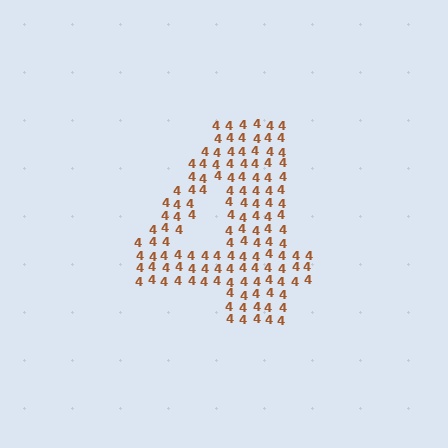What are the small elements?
The small elements are digit 4's.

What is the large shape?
The large shape is the digit 4.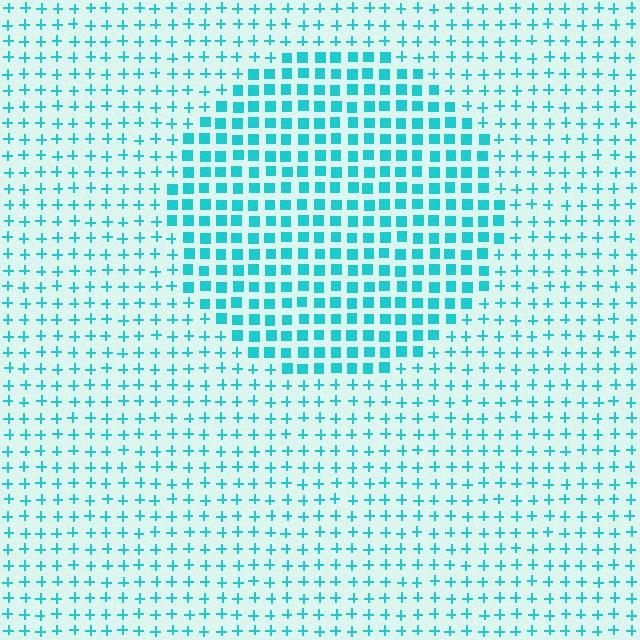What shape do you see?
I see a circle.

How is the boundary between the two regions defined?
The boundary is defined by a change in element shape: squares inside vs. plus signs outside. All elements share the same color and spacing.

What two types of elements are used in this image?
The image uses squares inside the circle region and plus signs outside it.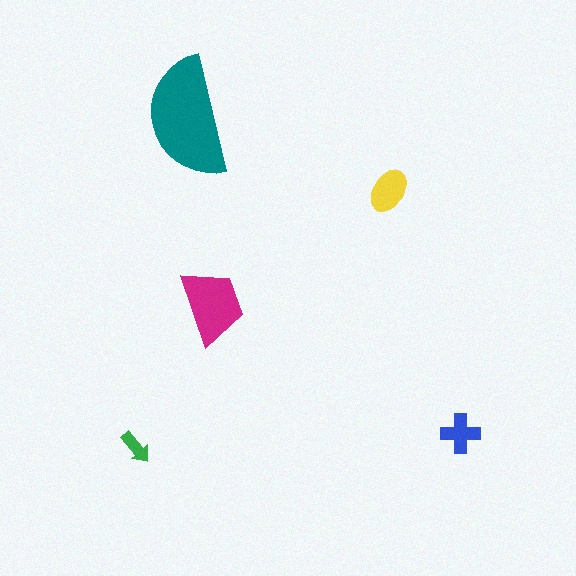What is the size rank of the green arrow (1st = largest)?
5th.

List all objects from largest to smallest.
The teal semicircle, the magenta trapezoid, the yellow ellipse, the blue cross, the green arrow.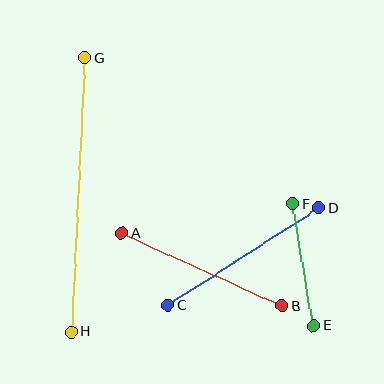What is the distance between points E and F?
The distance is approximately 124 pixels.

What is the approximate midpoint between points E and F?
The midpoint is at approximately (303, 265) pixels.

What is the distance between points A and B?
The distance is approximately 176 pixels.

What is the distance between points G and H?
The distance is approximately 274 pixels.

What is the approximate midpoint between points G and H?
The midpoint is at approximately (78, 195) pixels.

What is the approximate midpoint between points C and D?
The midpoint is at approximately (244, 257) pixels.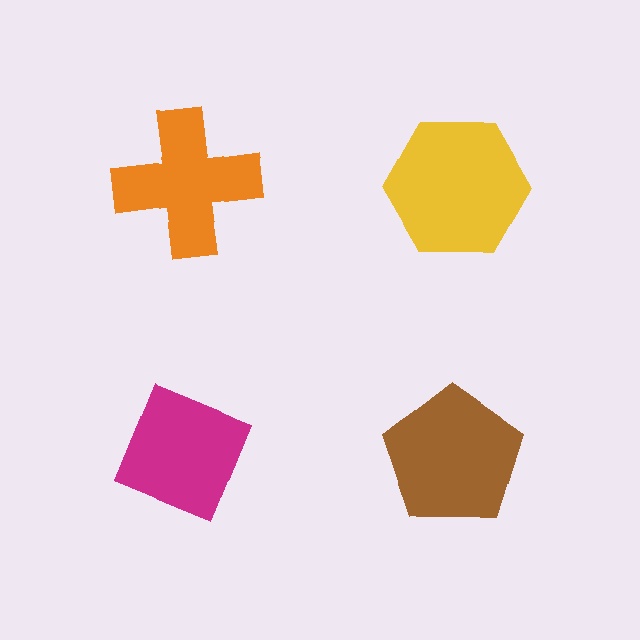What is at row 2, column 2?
A brown pentagon.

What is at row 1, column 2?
A yellow hexagon.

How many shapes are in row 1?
2 shapes.